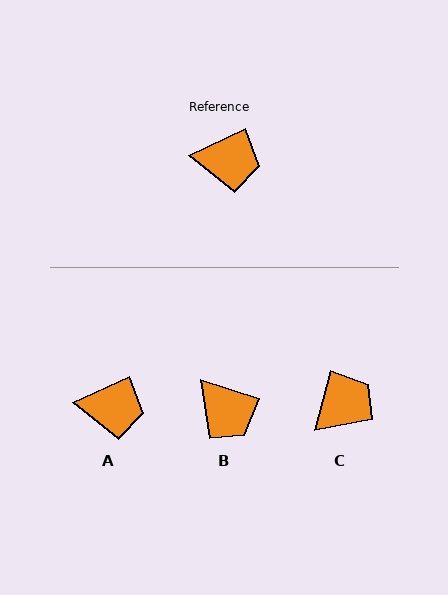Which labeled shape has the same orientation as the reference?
A.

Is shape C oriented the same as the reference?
No, it is off by about 50 degrees.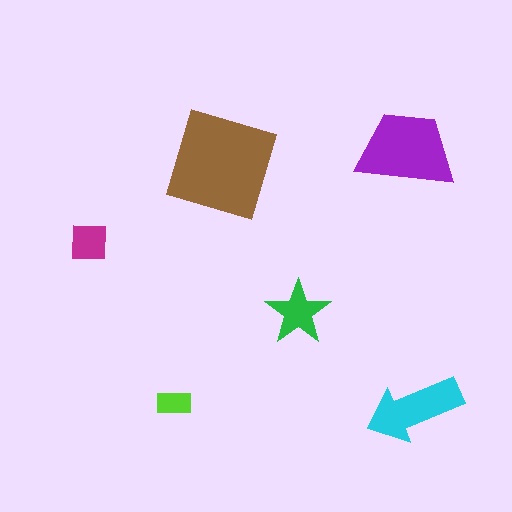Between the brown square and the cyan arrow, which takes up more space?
The brown square.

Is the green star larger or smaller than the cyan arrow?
Smaller.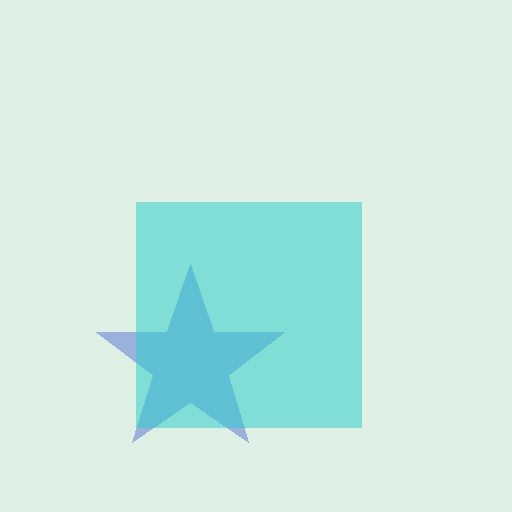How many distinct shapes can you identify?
There are 2 distinct shapes: a blue star, a cyan square.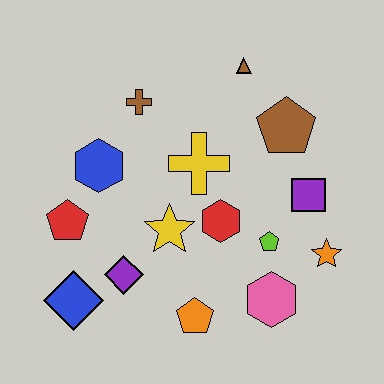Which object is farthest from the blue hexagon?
The orange star is farthest from the blue hexagon.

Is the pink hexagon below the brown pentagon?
Yes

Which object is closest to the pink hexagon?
The lime pentagon is closest to the pink hexagon.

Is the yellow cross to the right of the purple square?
No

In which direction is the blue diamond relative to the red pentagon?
The blue diamond is below the red pentagon.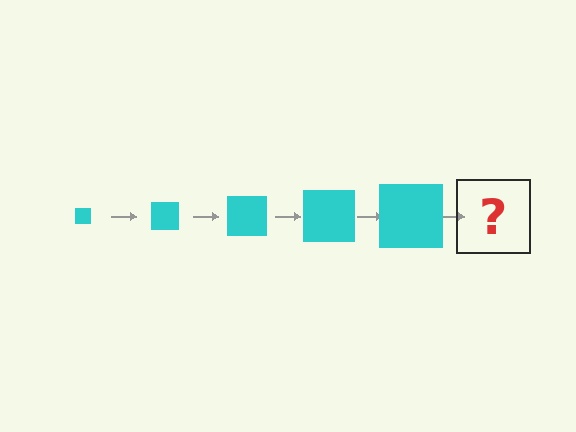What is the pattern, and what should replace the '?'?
The pattern is that the square gets progressively larger each step. The '?' should be a cyan square, larger than the previous one.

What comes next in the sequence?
The next element should be a cyan square, larger than the previous one.